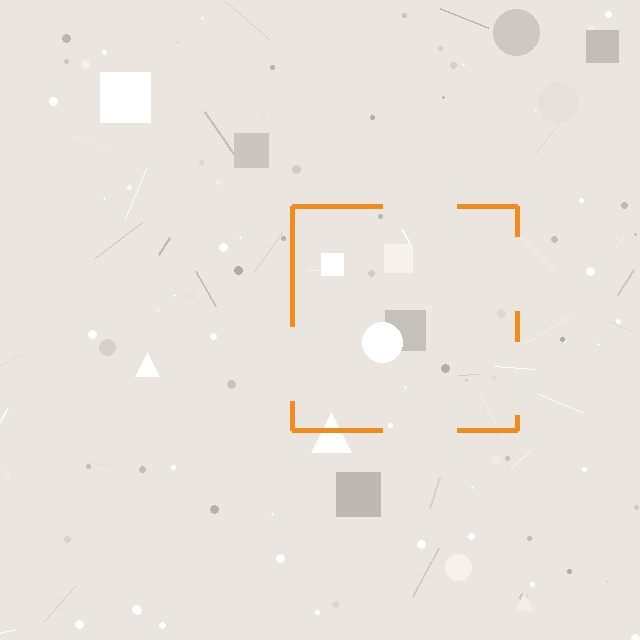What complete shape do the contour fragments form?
The contour fragments form a square.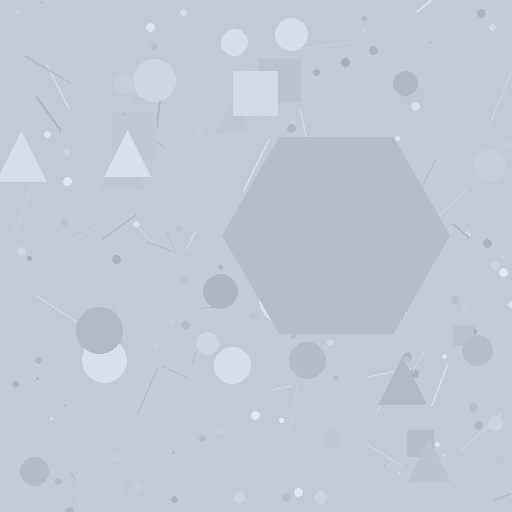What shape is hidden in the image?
A hexagon is hidden in the image.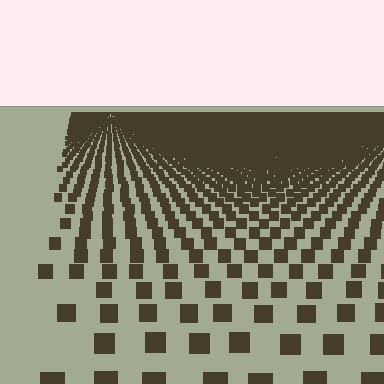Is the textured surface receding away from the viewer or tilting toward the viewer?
The surface is receding away from the viewer. Texture elements get smaller and denser toward the top.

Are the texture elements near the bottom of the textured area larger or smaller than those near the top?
Larger. Near the bottom, elements are closer to the viewer and appear at a bigger on-screen size.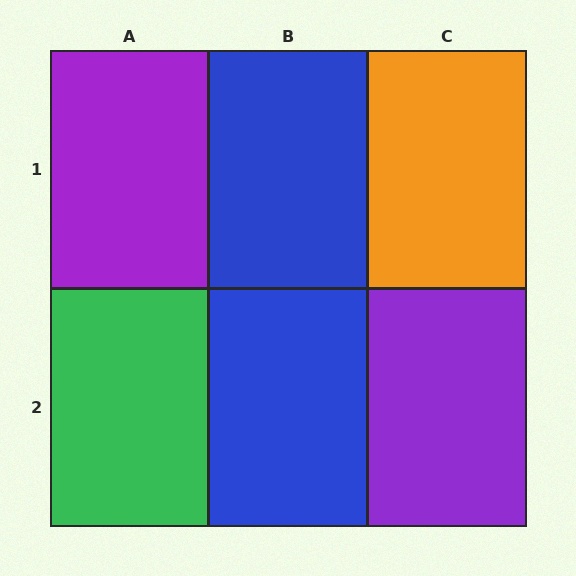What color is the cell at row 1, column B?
Blue.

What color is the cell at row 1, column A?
Purple.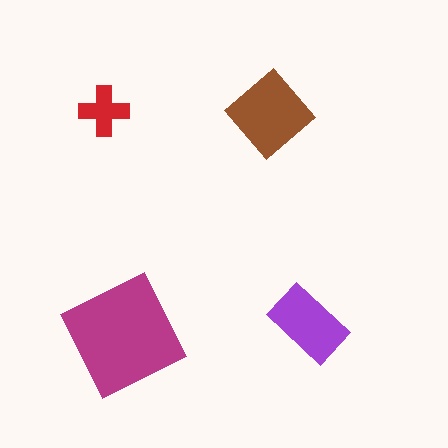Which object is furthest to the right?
The purple rectangle is rightmost.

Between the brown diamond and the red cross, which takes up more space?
The brown diamond.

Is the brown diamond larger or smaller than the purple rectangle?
Larger.